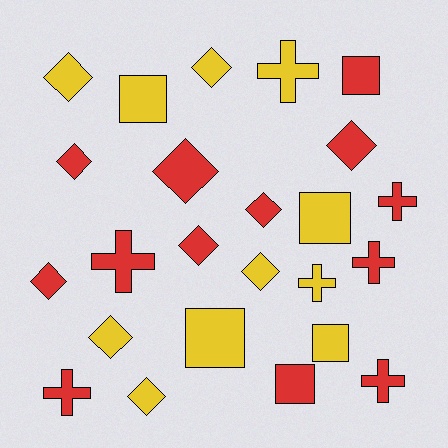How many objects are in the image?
There are 24 objects.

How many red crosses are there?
There are 5 red crosses.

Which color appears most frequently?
Red, with 13 objects.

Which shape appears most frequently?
Diamond, with 11 objects.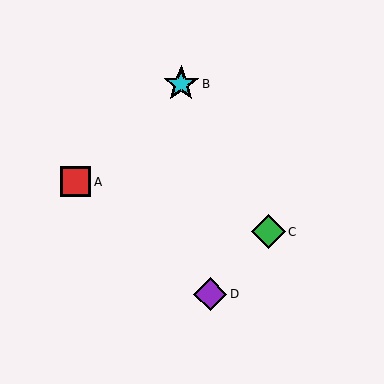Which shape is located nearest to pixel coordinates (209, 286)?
The purple diamond (labeled D) at (210, 294) is nearest to that location.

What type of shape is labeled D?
Shape D is a purple diamond.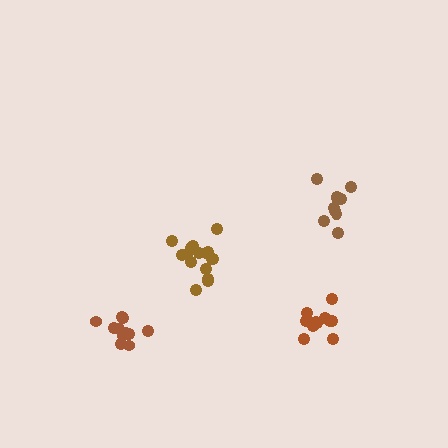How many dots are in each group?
Group 1: 12 dots, Group 2: 16 dots, Group 3: 11 dots, Group 4: 10 dots (49 total).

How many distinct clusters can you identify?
There are 4 distinct clusters.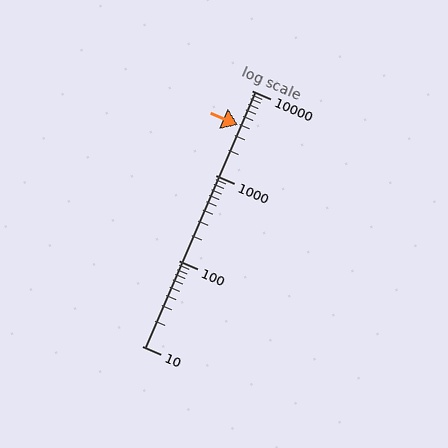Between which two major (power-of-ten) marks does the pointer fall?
The pointer is between 1000 and 10000.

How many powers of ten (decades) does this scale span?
The scale spans 3 decades, from 10 to 10000.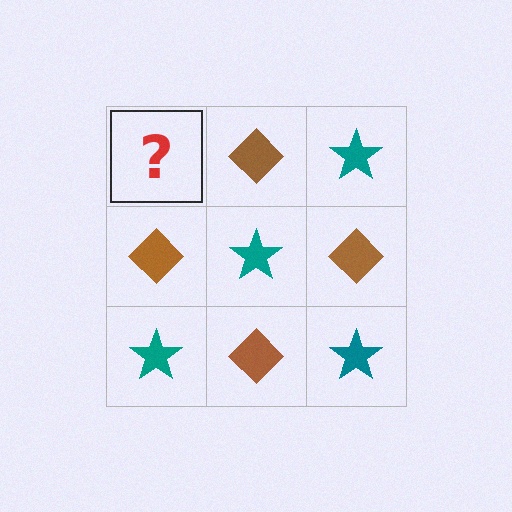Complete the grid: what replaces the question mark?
The question mark should be replaced with a teal star.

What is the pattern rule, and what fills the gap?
The rule is that it alternates teal star and brown diamond in a checkerboard pattern. The gap should be filled with a teal star.